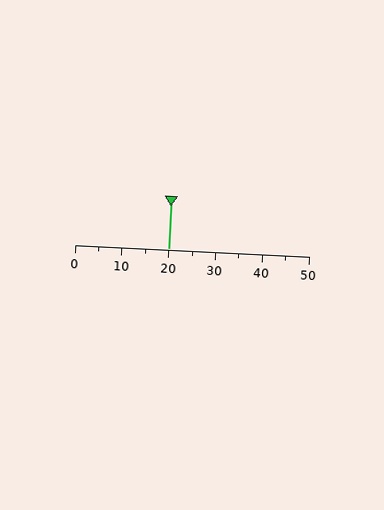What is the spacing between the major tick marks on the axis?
The major ticks are spaced 10 apart.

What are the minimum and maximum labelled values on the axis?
The axis runs from 0 to 50.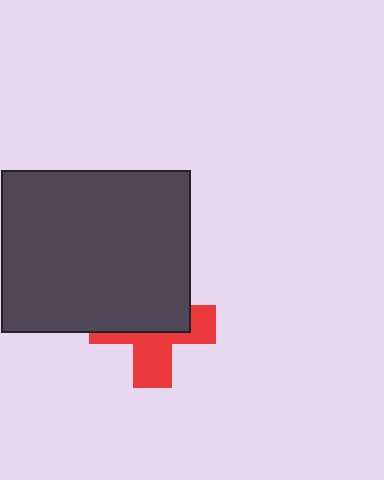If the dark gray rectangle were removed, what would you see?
You would see the complete red cross.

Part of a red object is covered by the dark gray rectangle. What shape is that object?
It is a cross.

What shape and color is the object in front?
The object in front is a dark gray rectangle.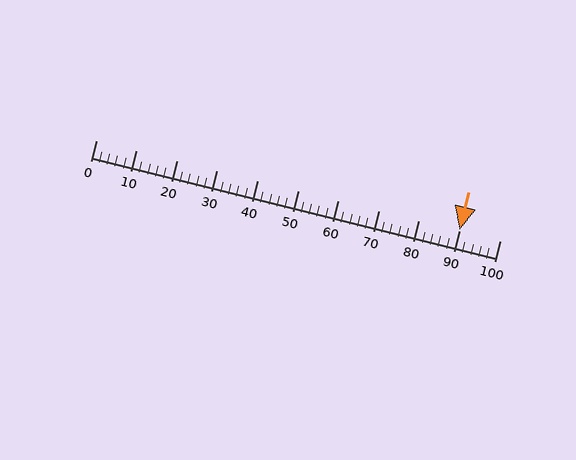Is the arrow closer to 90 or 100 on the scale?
The arrow is closer to 90.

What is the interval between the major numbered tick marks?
The major tick marks are spaced 10 units apart.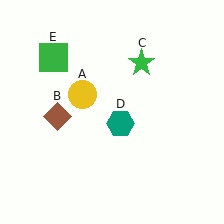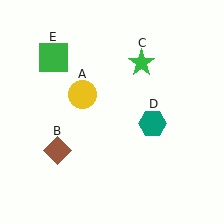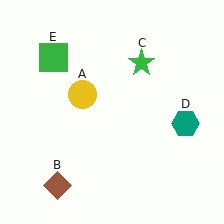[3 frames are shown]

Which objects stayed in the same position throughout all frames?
Yellow circle (object A) and green star (object C) and green square (object E) remained stationary.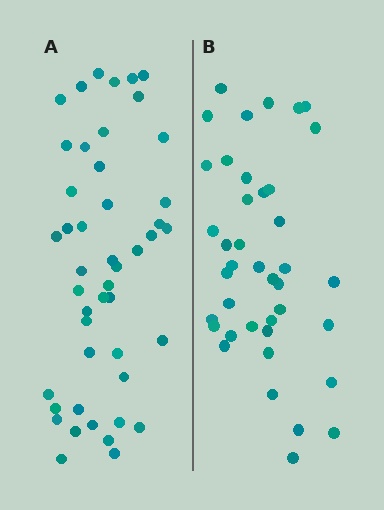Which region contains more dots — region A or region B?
Region A (the left region) has more dots.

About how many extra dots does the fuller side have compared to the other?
Region A has about 6 more dots than region B.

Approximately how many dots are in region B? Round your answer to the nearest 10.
About 40 dots.